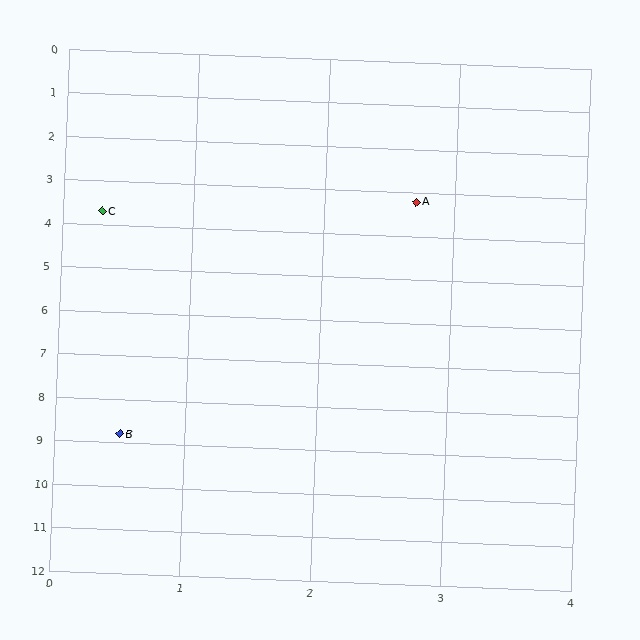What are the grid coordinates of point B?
Point B is at approximately (0.5, 8.8).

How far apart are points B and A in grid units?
Points B and A are about 6.0 grid units apart.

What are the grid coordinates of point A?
Point A is at approximately (2.7, 3.2).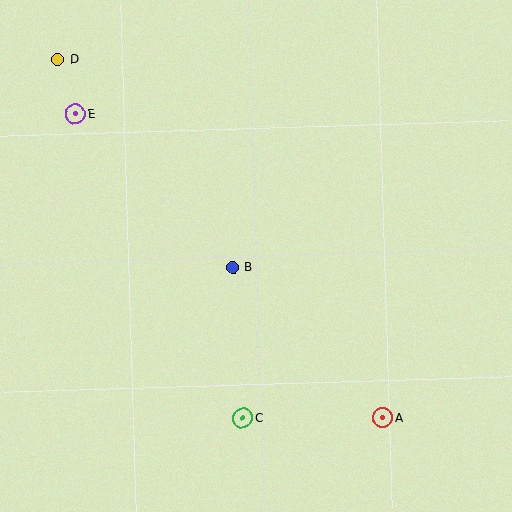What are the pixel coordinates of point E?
Point E is at (75, 114).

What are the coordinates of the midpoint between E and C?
The midpoint between E and C is at (159, 266).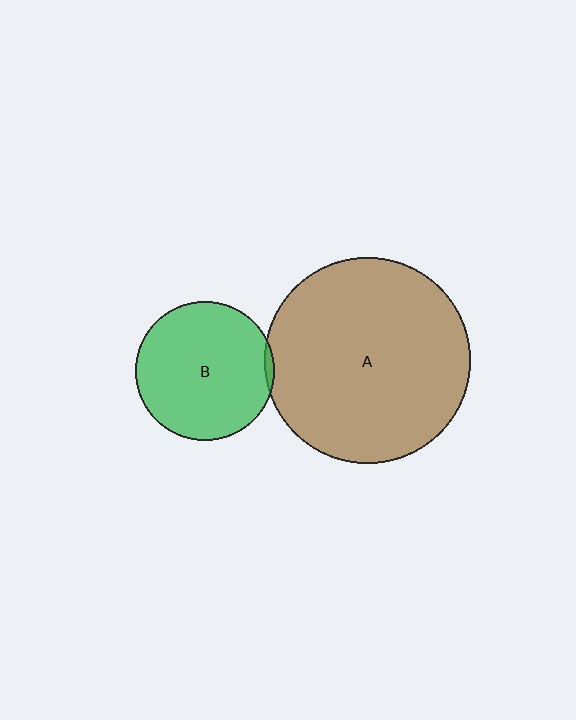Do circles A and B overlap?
Yes.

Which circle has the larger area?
Circle A (brown).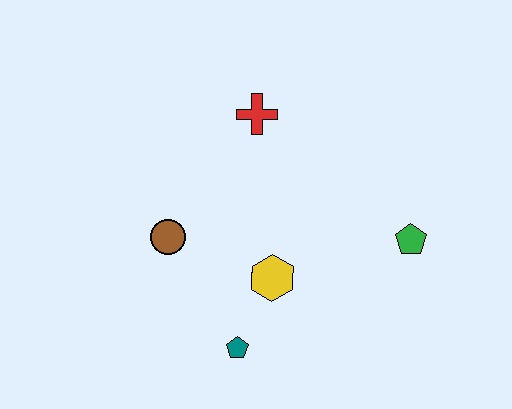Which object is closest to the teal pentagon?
The yellow hexagon is closest to the teal pentagon.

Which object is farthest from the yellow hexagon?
The red cross is farthest from the yellow hexagon.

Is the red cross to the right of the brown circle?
Yes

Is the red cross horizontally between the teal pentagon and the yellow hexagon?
Yes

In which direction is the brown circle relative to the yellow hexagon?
The brown circle is to the left of the yellow hexagon.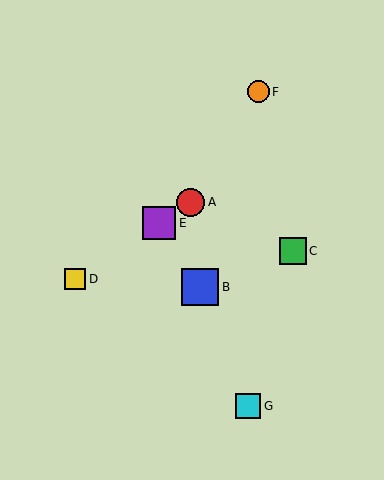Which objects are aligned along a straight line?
Objects A, D, E are aligned along a straight line.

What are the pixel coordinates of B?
Object B is at (200, 287).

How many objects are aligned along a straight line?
3 objects (A, D, E) are aligned along a straight line.